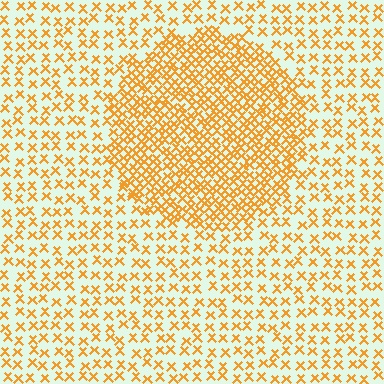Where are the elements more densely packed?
The elements are more densely packed inside the circle boundary.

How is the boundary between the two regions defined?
The boundary is defined by a change in element density (approximately 2.3x ratio). All elements are the same color, size, and shape.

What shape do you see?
I see a circle.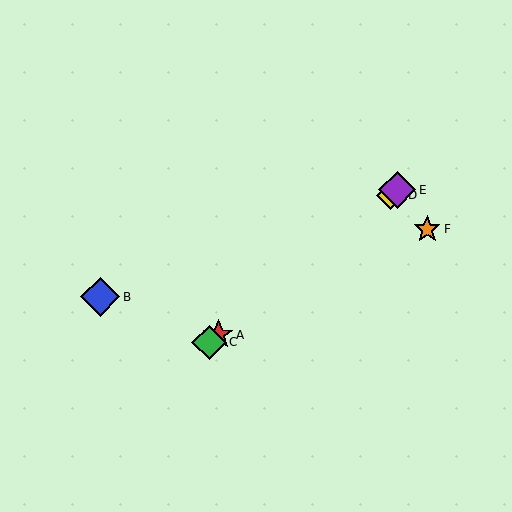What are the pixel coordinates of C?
Object C is at (209, 342).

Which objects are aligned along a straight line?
Objects A, C, D, E are aligned along a straight line.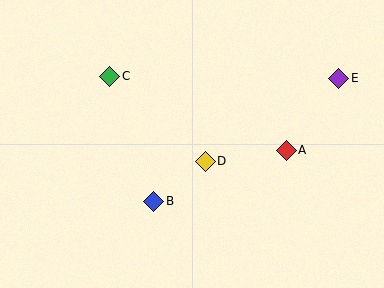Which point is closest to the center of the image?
Point D at (205, 161) is closest to the center.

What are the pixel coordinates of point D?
Point D is at (205, 161).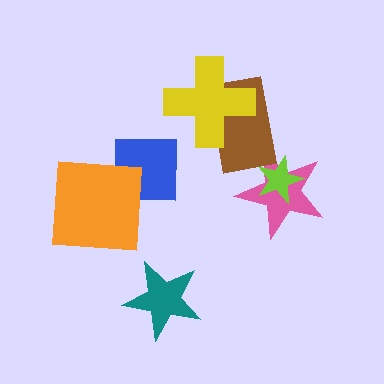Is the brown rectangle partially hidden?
Yes, it is partially covered by another shape.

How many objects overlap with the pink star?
2 objects overlap with the pink star.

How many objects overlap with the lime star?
1 object overlaps with the lime star.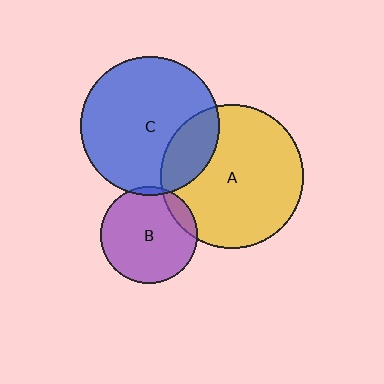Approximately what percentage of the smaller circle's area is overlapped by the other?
Approximately 10%.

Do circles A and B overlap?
Yes.